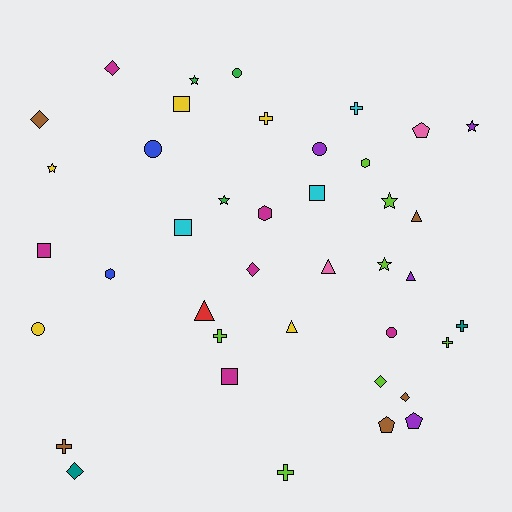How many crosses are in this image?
There are 7 crosses.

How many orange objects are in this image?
There are no orange objects.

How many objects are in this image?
There are 40 objects.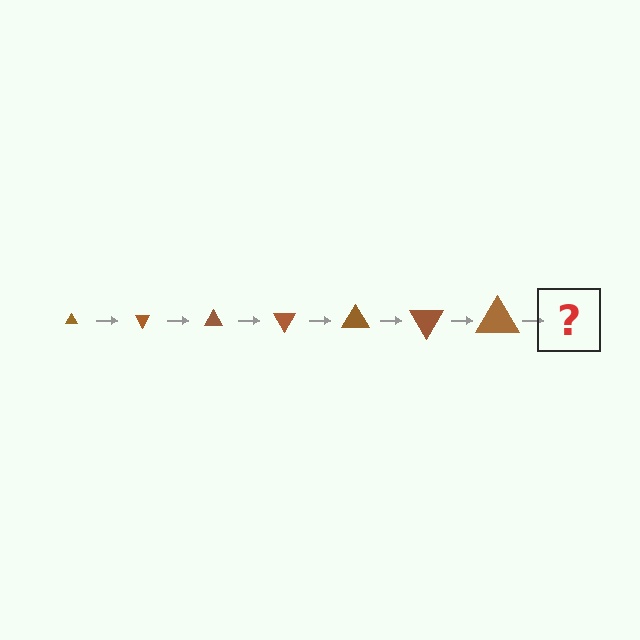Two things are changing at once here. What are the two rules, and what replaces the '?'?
The two rules are that the triangle grows larger each step and it rotates 60 degrees each step. The '?' should be a triangle, larger than the previous one and rotated 420 degrees from the start.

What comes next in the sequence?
The next element should be a triangle, larger than the previous one and rotated 420 degrees from the start.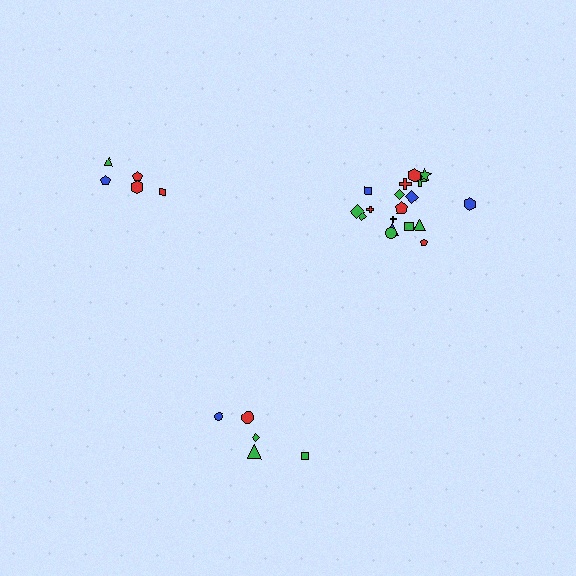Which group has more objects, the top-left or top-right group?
The top-right group.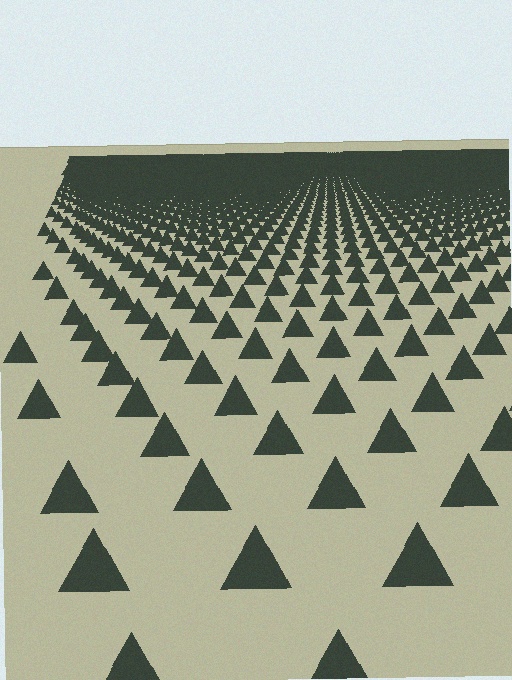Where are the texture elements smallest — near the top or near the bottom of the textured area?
Near the top.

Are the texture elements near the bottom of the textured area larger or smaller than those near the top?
Larger. Near the bottom, elements are closer to the viewer and appear at a bigger on-screen size.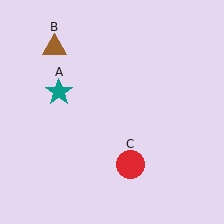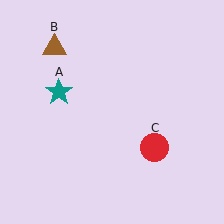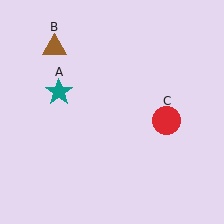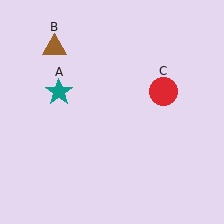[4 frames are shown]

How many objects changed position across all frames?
1 object changed position: red circle (object C).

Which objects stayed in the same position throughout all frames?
Teal star (object A) and brown triangle (object B) remained stationary.